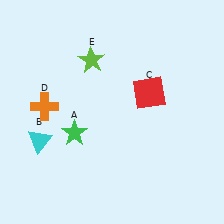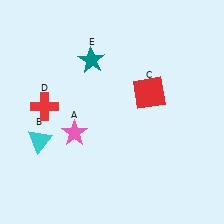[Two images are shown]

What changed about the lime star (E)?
In Image 1, E is lime. In Image 2, it changed to teal.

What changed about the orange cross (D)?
In Image 1, D is orange. In Image 2, it changed to red.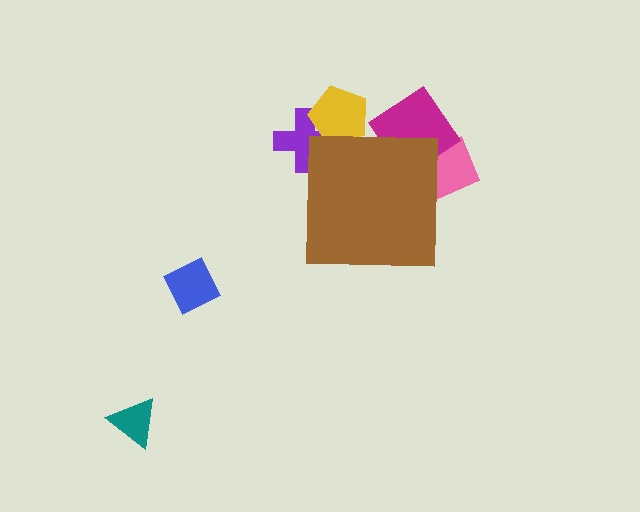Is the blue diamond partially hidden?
No, the blue diamond is fully visible.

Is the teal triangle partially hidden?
No, the teal triangle is fully visible.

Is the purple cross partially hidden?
Yes, the purple cross is partially hidden behind the brown square.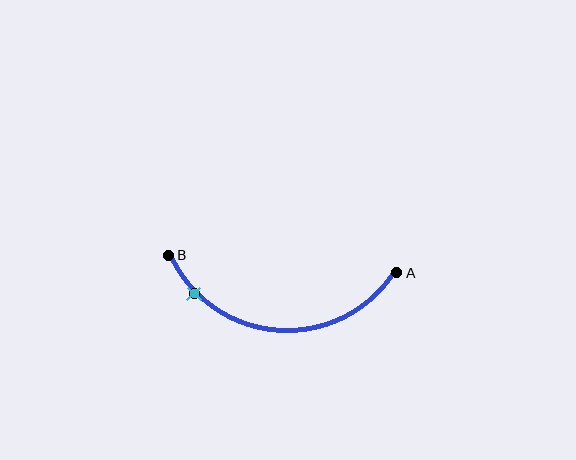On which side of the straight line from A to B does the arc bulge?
The arc bulges below the straight line connecting A and B.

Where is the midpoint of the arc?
The arc midpoint is the point on the curve farthest from the straight line joining A and B. It sits below that line.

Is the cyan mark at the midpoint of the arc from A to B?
No. The cyan mark lies on the arc but is closer to endpoint B. The arc midpoint would be at the point on the curve equidistant along the arc from both A and B.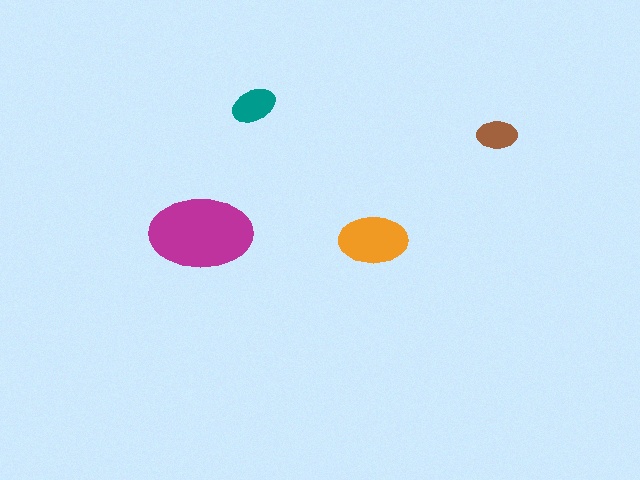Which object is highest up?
The teal ellipse is topmost.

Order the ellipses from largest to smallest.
the magenta one, the orange one, the teal one, the brown one.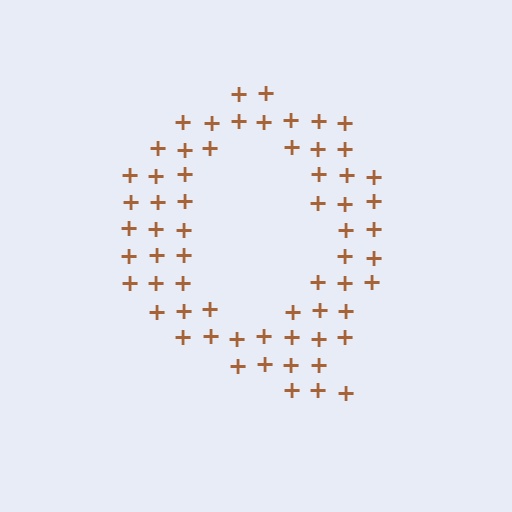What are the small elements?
The small elements are plus signs.